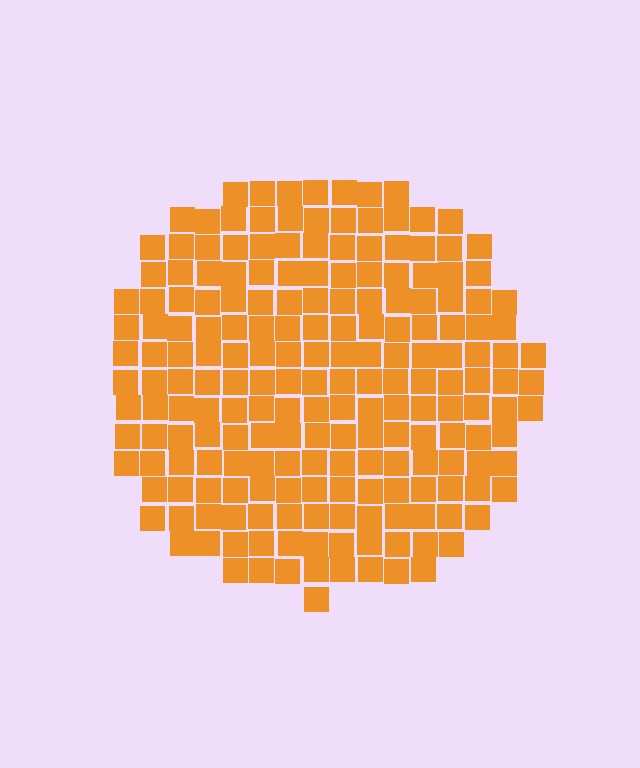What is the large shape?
The large shape is a circle.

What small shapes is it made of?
It is made of small squares.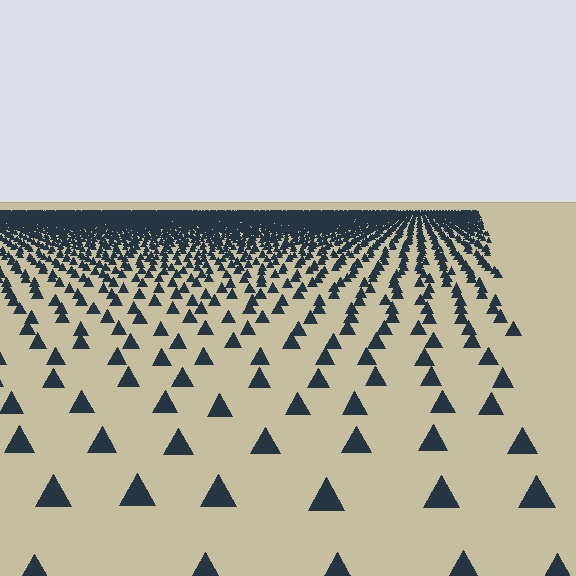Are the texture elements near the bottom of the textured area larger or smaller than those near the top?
Larger. Near the bottom, elements are closer to the viewer and appear at a bigger on-screen size.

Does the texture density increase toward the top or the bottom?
Density increases toward the top.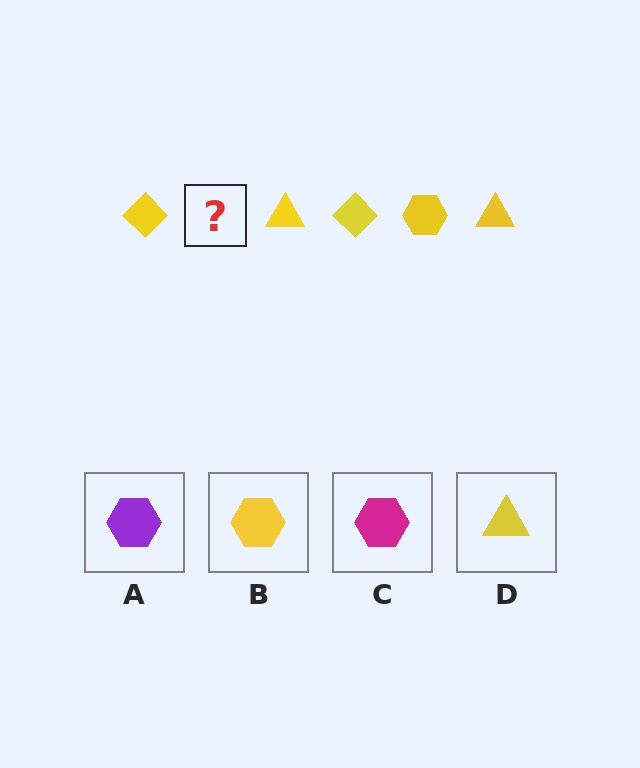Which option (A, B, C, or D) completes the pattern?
B.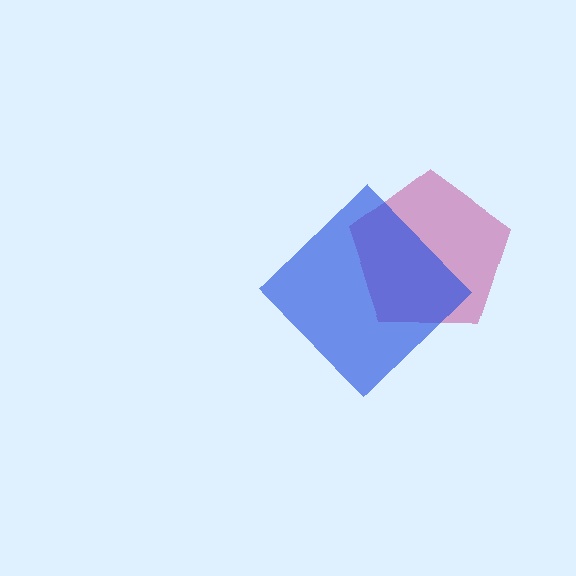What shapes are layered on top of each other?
The layered shapes are: a magenta pentagon, a blue diamond.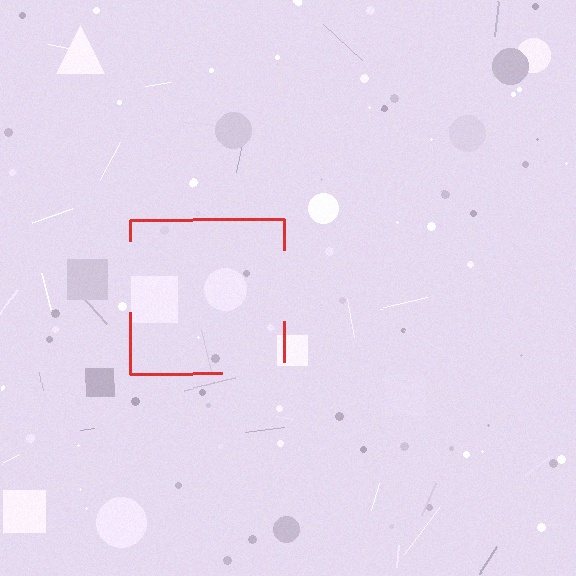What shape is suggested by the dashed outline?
The dashed outline suggests a square.